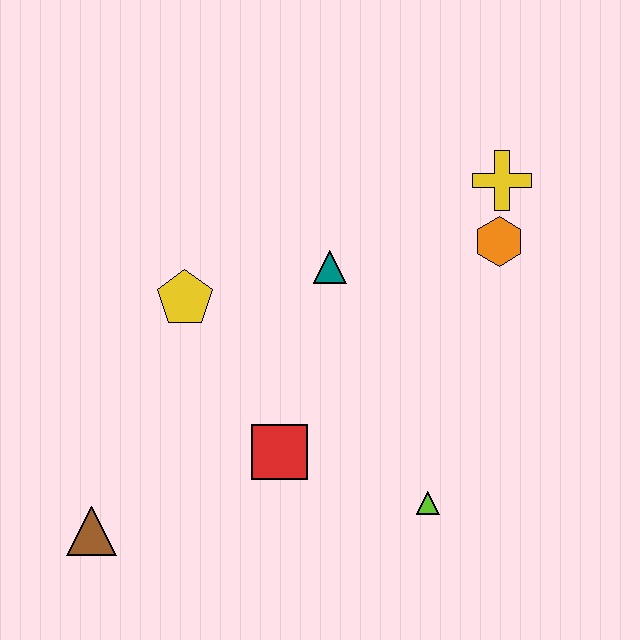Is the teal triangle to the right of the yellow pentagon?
Yes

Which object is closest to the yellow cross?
The orange hexagon is closest to the yellow cross.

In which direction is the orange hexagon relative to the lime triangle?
The orange hexagon is above the lime triangle.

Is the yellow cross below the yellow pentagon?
No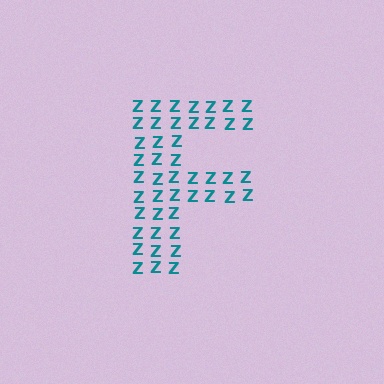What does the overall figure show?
The overall figure shows the letter F.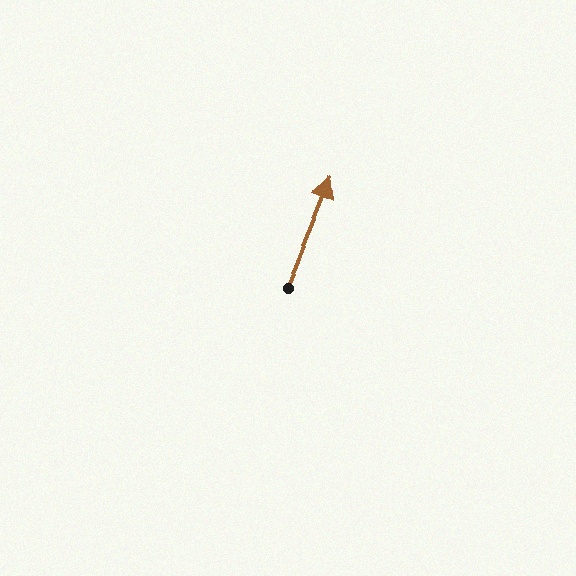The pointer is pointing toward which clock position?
Roughly 1 o'clock.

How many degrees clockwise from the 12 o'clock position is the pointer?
Approximately 22 degrees.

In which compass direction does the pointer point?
North.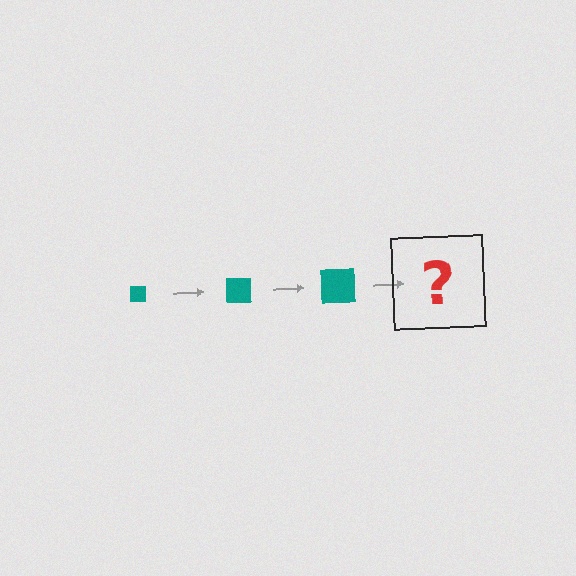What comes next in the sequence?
The next element should be a teal square, larger than the previous one.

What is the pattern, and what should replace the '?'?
The pattern is that the square gets progressively larger each step. The '?' should be a teal square, larger than the previous one.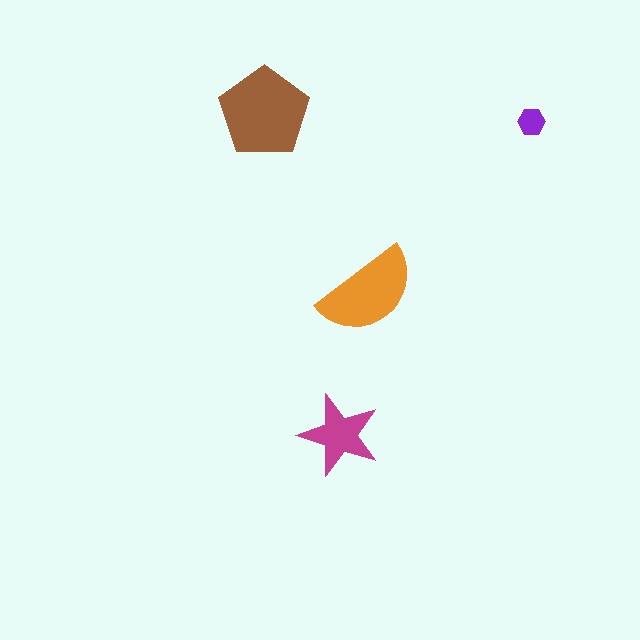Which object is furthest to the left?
The brown pentagon is leftmost.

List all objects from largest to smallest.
The brown pentagon, the orange semicircle, the magenta star, the purple hexagon.